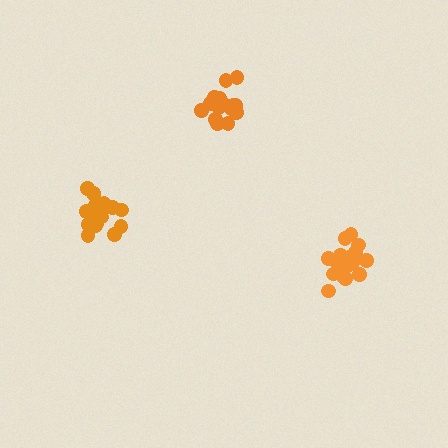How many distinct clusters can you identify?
There are 3 distinct clusters.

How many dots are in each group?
Group 1: 17 dots, Group 2: 20 dots, Group 3: 20 dots (57 total).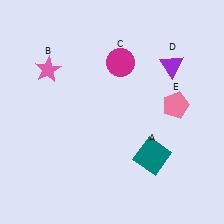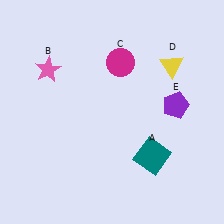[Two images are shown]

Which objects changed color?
D changed from purple to yellow. E changed from pink to purple.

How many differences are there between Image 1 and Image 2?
There are 2 differences between the two images.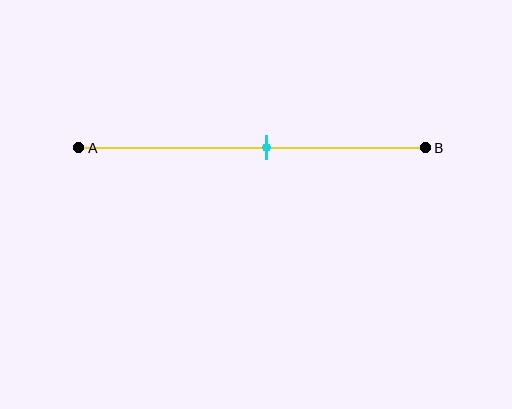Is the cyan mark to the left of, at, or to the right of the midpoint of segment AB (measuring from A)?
The cyan mark is to the right of the midpoint of segment AB.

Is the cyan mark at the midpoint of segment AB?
No, the mark is at about 55% from A, not at the 50% midpoint.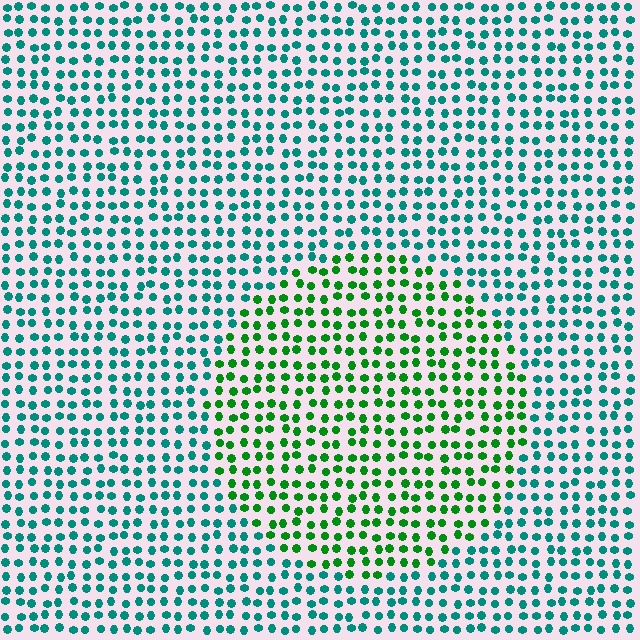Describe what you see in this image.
The image is filled with small teal elements in a uniform arrangement. A circle-shaped region is visible where the elements are tinted to a slightly different hue, forming a subtle color boundary.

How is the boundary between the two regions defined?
The boundary is defined purely by a slight shift in hue (about 45 degrees). Spacing, size, and orientation are identical on both sides.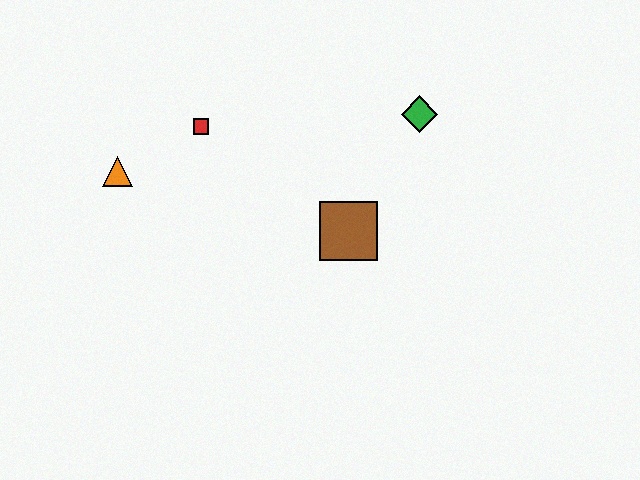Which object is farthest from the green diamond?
The orange triangle is farthest from the green diamond.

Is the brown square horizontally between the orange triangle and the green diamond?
Yes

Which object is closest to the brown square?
The green diamond is closest to the brown square.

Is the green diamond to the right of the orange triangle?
Yes